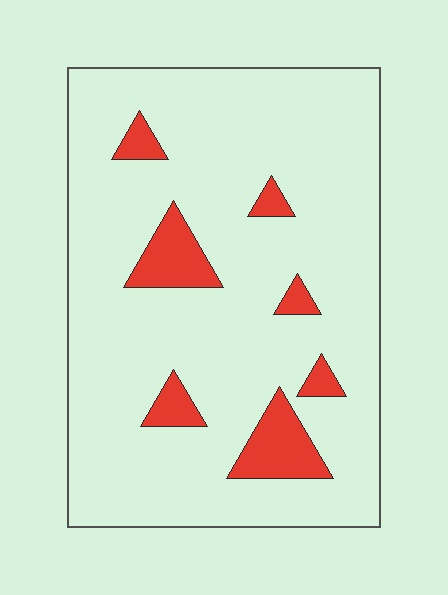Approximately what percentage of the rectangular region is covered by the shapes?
Approximately 10%.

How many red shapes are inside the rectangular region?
7.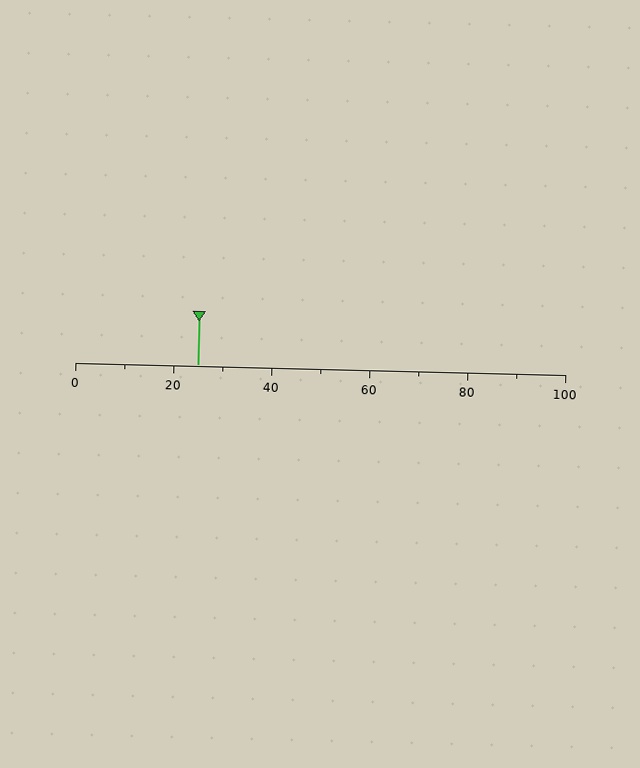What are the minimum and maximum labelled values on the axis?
The axis runs from 0 to 100.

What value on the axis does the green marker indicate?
The marker indicates approximately 25.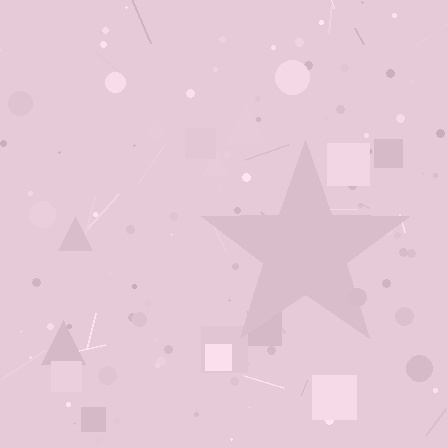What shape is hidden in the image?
A star is hidden in the image.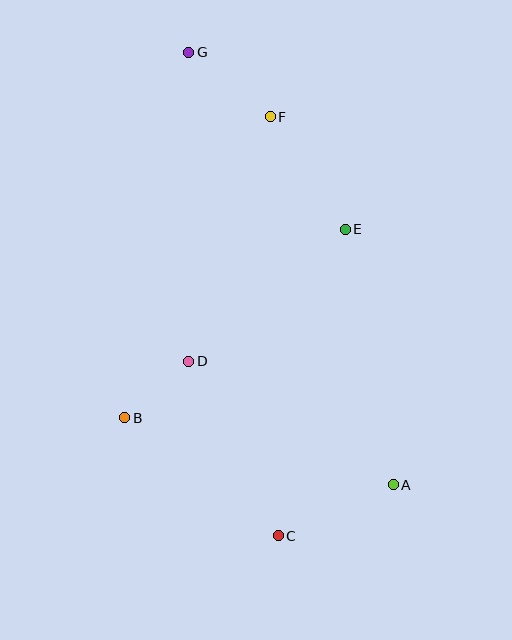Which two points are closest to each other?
Points B and D are closest to each other.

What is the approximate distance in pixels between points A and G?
The distance between A and G is approximately 479 pixels.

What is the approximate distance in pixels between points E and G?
The distance between E and G is approximately 236 pixels.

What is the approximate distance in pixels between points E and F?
The distance between E and F is approximately 135 pixels.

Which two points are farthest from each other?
Points C and G are farthest from each other.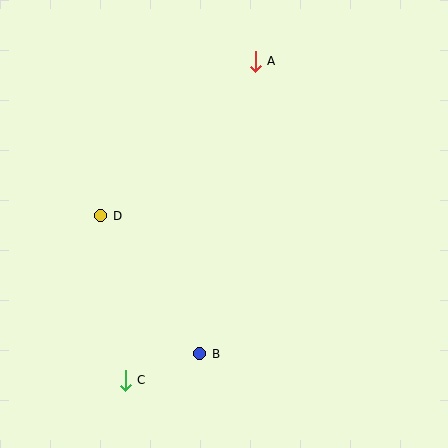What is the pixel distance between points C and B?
The distance between C and B is 79 pixels.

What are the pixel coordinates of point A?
Point A is at (255, 61).